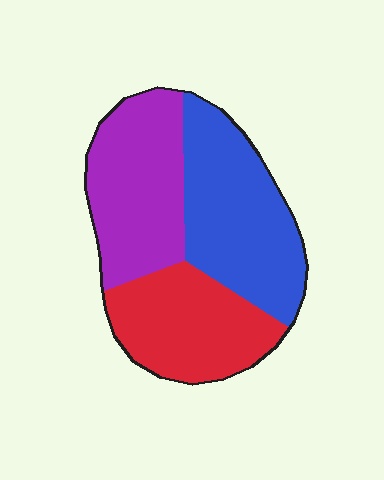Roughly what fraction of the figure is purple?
Purple covers 33% of the figure.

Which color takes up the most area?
Blue, at roughly 35%.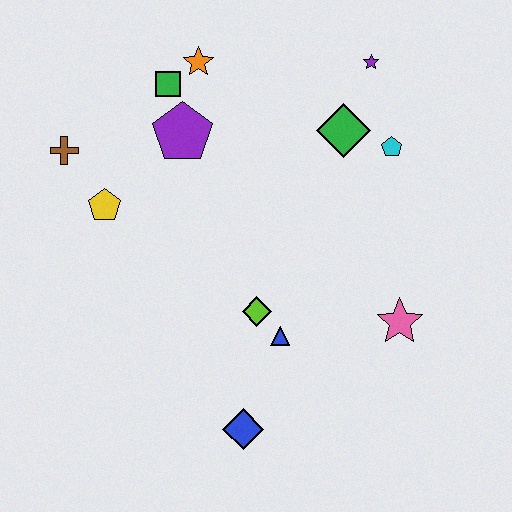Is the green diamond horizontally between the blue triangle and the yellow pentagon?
No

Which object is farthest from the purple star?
The blue diamond is farthest from the purple star.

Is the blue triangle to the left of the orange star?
No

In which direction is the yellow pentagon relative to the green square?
The yellow pentagon is below the green square.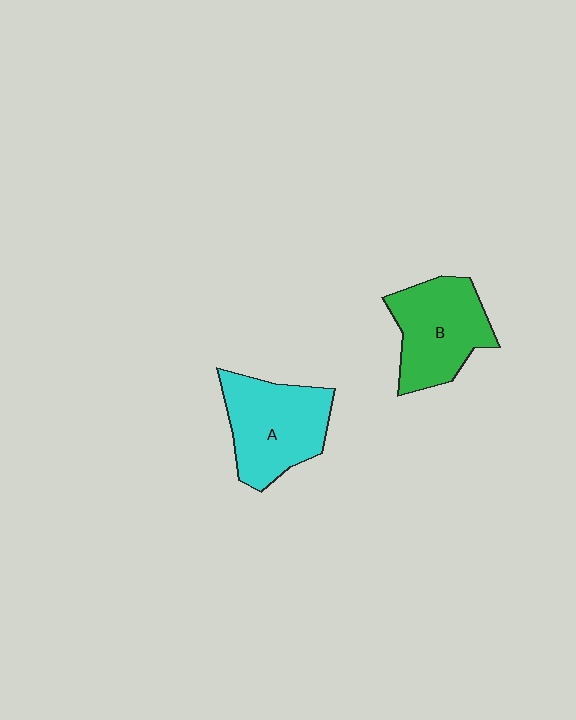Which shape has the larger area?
Shape A (cyan).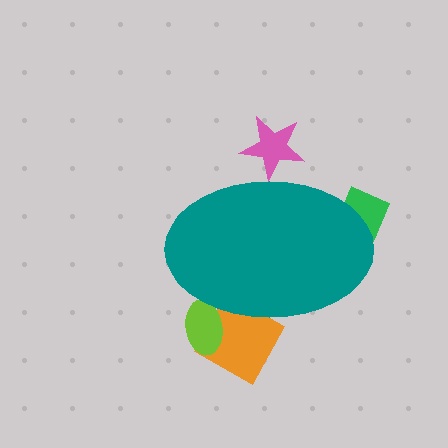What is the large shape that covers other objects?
A teal ellipse.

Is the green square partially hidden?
Yes, the green square is partially hidden behind the teal ellipse.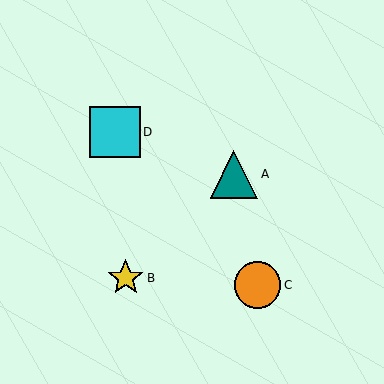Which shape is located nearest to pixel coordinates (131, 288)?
The yellow star (labeled B) at (126, 278) is nearest to that location.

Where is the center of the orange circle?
The center of the orange circle is at (258, 285).